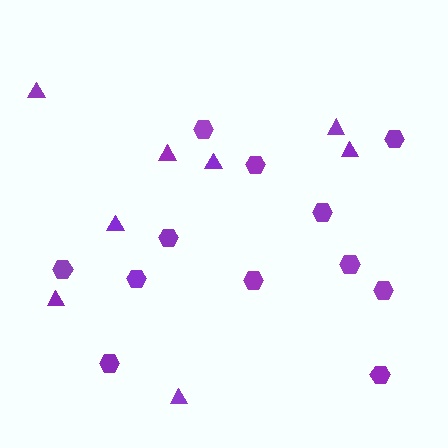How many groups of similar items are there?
There are 2 groups: one group of triangles (8) and one group of hexagons (12).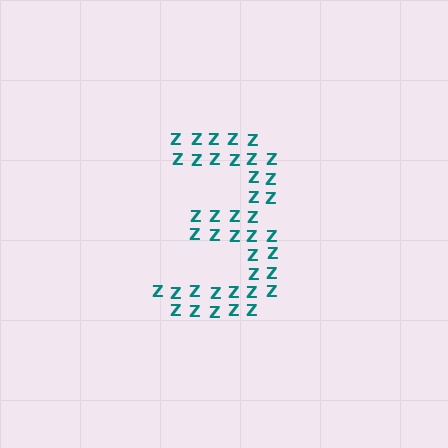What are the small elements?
The small elements are letter Z's.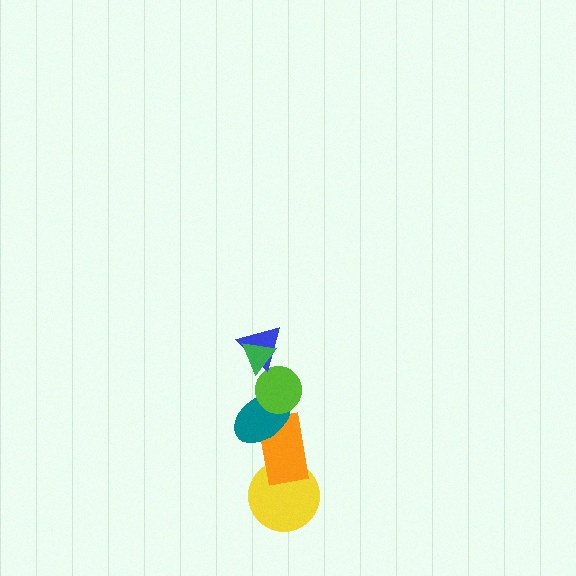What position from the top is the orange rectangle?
The orange rectangle is 5th from the top.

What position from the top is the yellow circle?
The yellow circle is 6th from the top.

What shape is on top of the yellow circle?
The orange rectangle is on top of the yellow circle.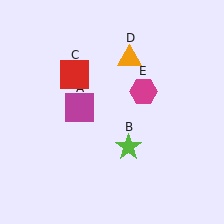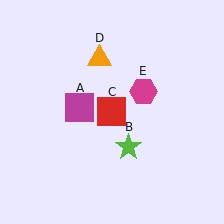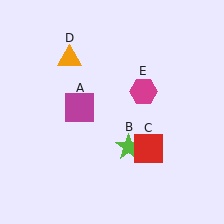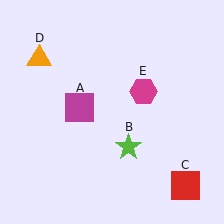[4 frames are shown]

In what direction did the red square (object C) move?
The red square (object C) moved down and to the right.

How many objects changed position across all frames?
2 objects changed position: red square (object C), orange triangle (object D).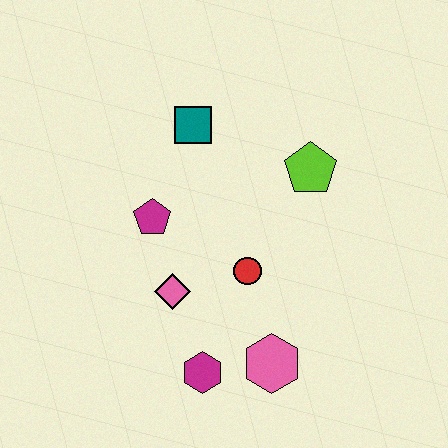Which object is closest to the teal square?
The magenta pentagon is closest to the teal square.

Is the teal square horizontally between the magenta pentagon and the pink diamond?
No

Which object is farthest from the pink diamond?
The lime pentagon is farthest from the pink diamond.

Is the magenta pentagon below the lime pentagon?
Yes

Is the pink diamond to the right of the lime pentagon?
No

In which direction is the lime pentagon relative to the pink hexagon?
The lime pentagon is above the pink hexagon.